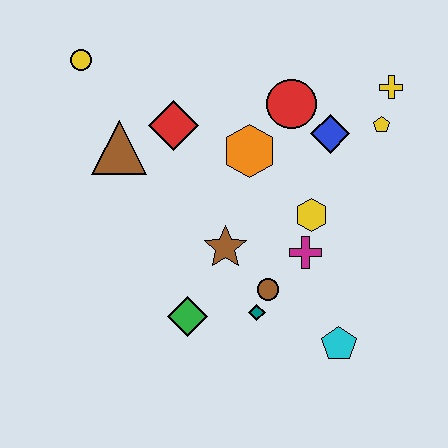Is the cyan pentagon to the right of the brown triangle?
Yes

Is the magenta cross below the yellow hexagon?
Yes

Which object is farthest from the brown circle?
The yellow circle is farthest from the brown circle.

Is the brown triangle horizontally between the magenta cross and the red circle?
No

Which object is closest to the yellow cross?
The yellow pentagon is closest to the yellow cross.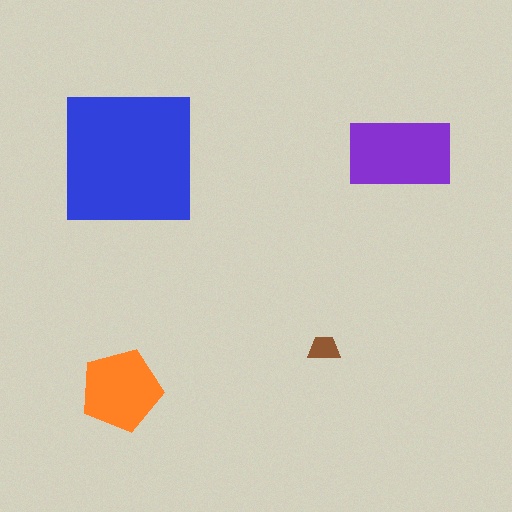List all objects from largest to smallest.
The blue square, the purple rectangle, the orange pentagon, the brown trapezoid.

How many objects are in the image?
There are 4 objects in the image.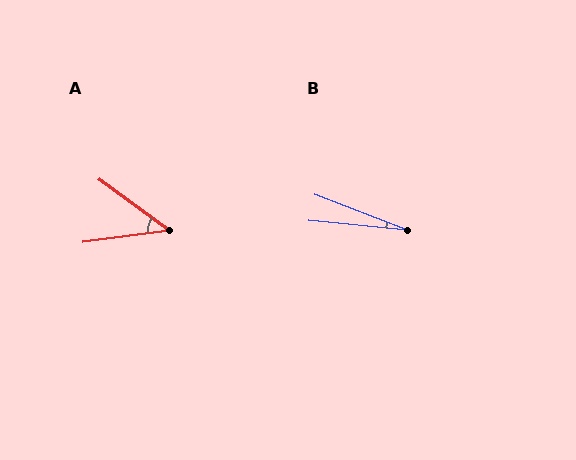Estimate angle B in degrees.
Approximately 15 degrees.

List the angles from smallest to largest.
B (15°), A (43°).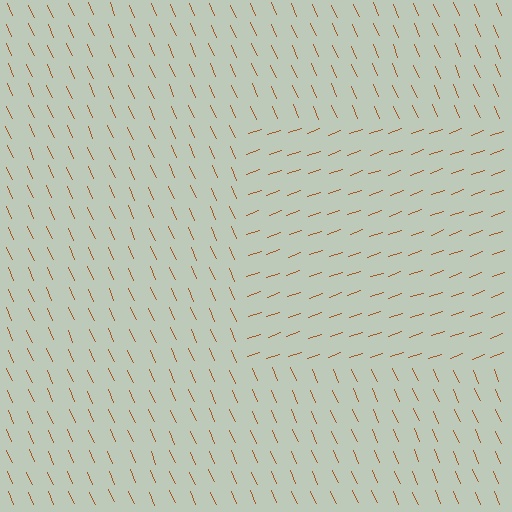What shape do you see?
I see a rectangle.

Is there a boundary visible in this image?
Yes, there is a texture boundary formed by a change in line orientation.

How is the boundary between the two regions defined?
The boundary is defined purely by a change in line orientation (approximately 86 degrees difference). All lines are the same color and thickness.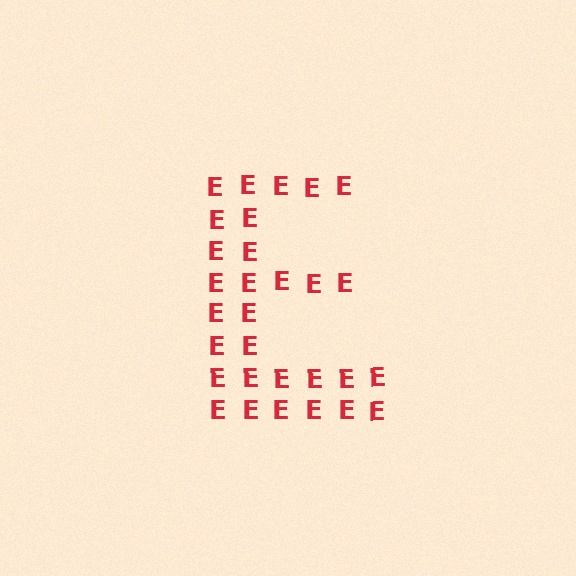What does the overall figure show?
The overall figure shows the letter E.